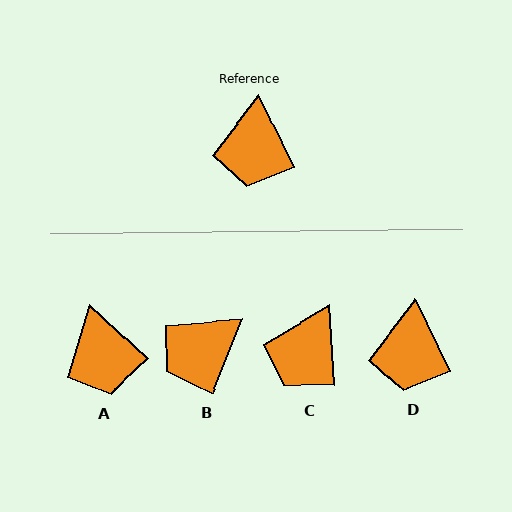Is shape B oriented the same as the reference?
No, it is off by about 48 degrees.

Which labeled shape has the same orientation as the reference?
D.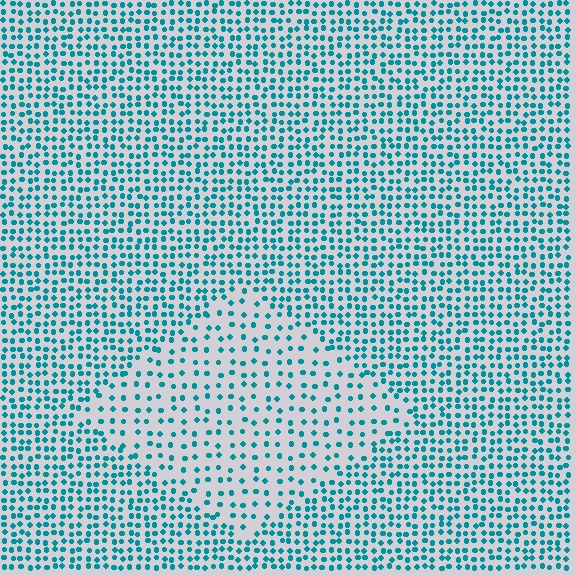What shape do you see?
I see a diamond.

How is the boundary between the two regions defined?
The boundary is defined by a change in element density (approximately 2.0x ratio). All elements are the same color, size, and shape.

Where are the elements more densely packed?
The elements are more densely packed outside the diamond boundary.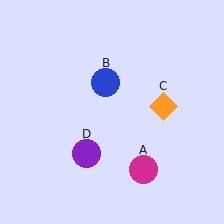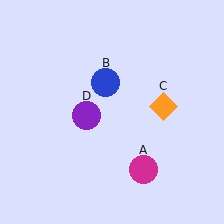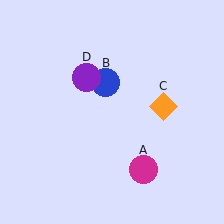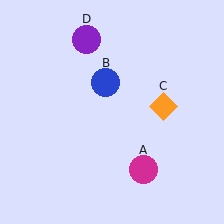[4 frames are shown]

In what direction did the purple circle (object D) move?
The purple circle (object D) moved up.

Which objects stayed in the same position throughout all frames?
Magenta circle (object A) and blue circle (object B) and orange diamond (object C) remained stationary.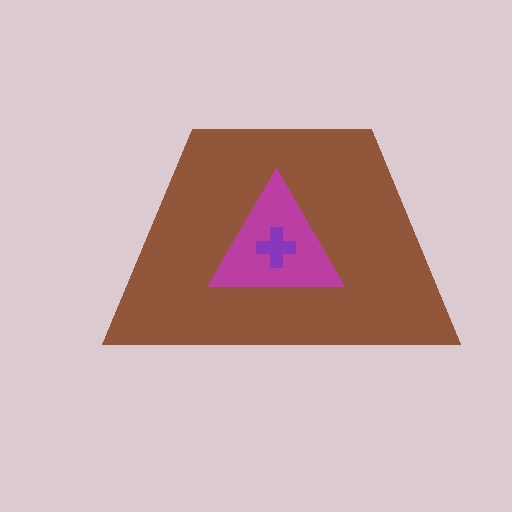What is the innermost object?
The purple cross.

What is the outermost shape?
The brown trapezoid.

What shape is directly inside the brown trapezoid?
The magenta triangle.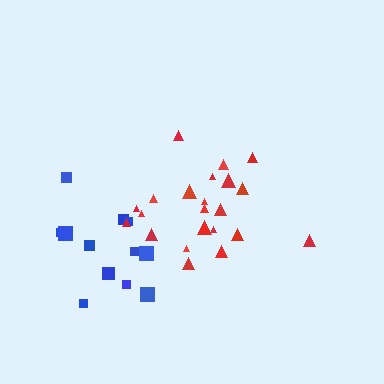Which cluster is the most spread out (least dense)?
Blue.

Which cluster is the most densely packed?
Red.